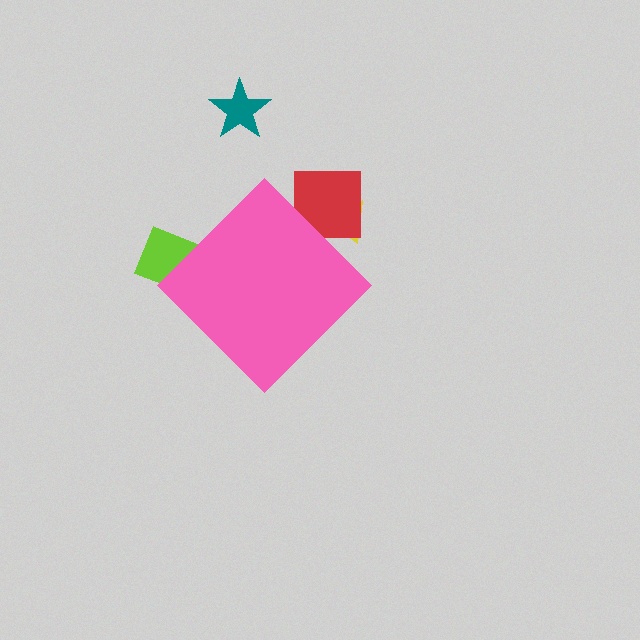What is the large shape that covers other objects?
A pink diamond.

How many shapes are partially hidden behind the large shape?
3 shapes are partially hidden.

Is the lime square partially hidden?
Yes, the lime square is partially hidden behind the pink diamond.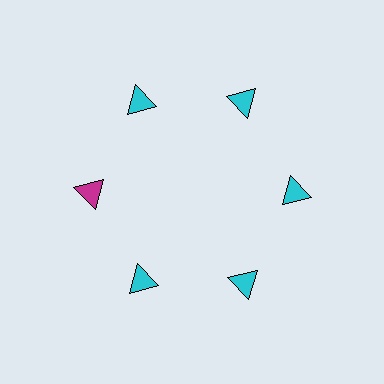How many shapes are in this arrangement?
There are 6 shapes arranged in a ring pattern.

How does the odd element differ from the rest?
It has a different color: magenta instead of cyan.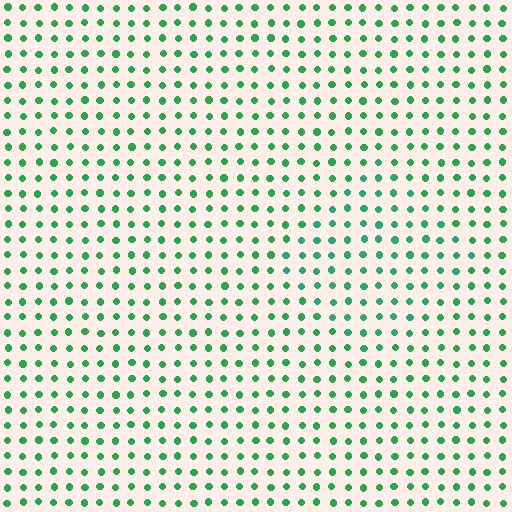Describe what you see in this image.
The image is filled with small green elements in a uniform arrangement. A diamond-shaped region is visible where the elements are tinted to a slightly different hue, forming a subtle color boundary.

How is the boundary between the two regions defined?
The boundary is defined purely by a slight shift in hue (about 23 degrees). Spacing, size, and orientation are identical on both sides.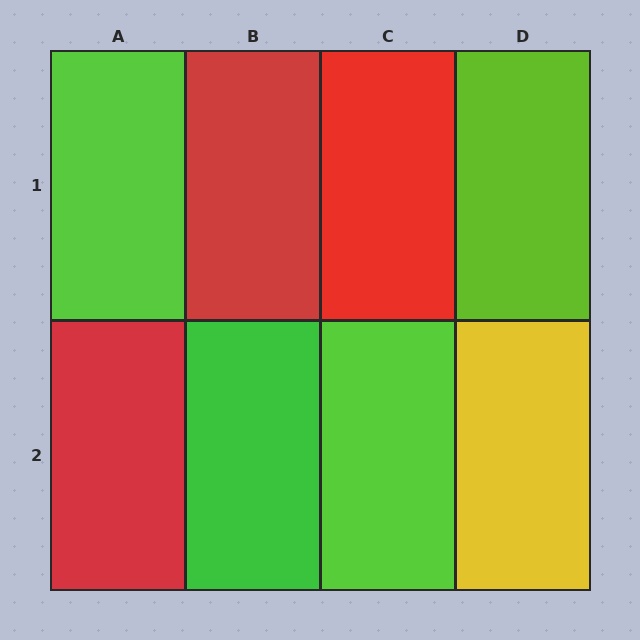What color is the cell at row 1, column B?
Red.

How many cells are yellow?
1 cell is yellow.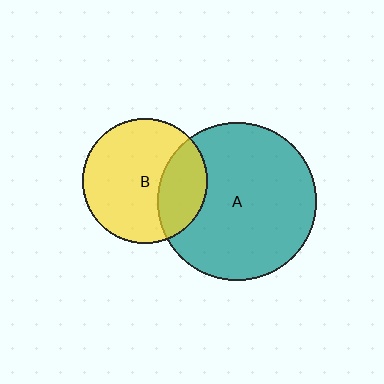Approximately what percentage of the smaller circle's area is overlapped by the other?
Approximately 30%.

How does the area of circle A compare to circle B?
Approximately 1.6 times.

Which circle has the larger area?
Circle A (teal).